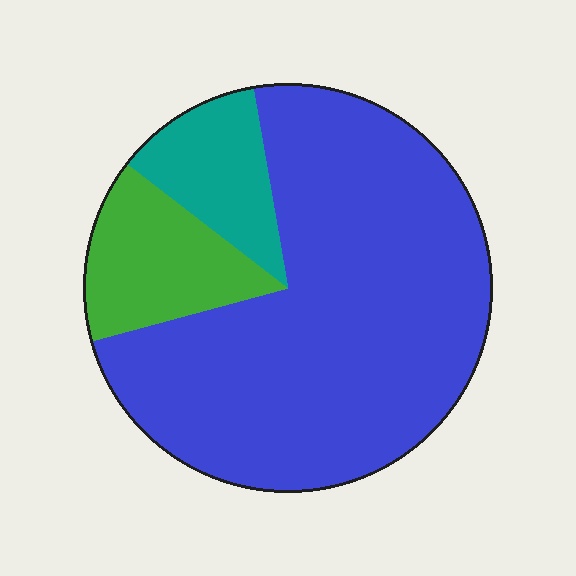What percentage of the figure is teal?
Teal covers 12% of the figure.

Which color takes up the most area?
Blue, at roughly 75%.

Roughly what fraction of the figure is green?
Green covers roughly 15% of the figure.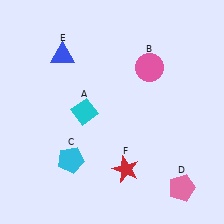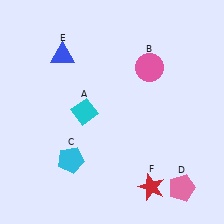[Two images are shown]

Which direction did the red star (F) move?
The red star (F) moved right.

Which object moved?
The red star (F) moved right.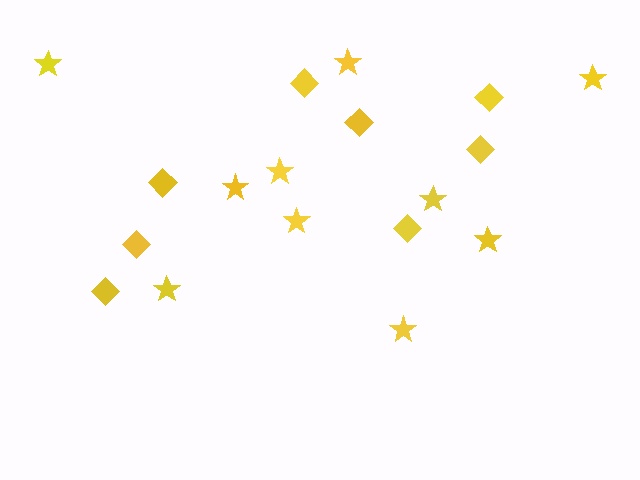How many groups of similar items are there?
There are 2 groups: one group of diamonds (8) and one group of stars (10).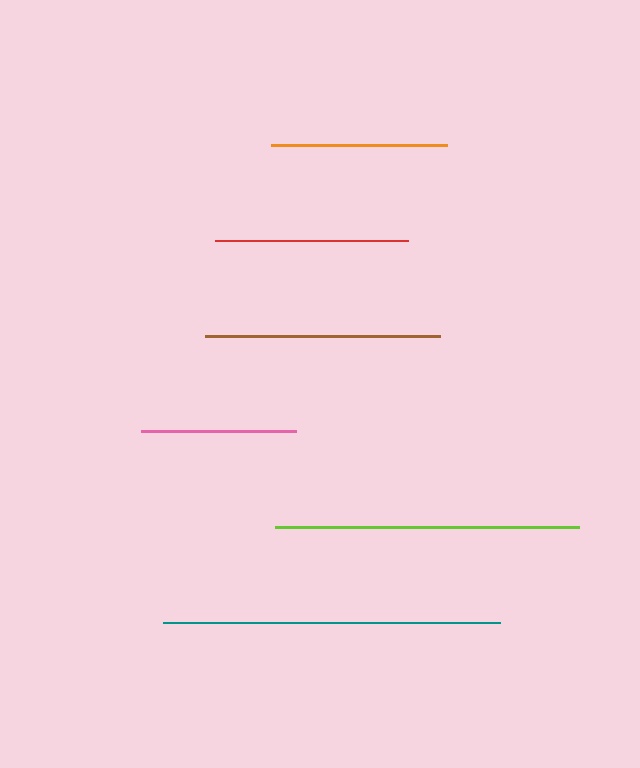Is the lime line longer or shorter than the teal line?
The teal line is longer than the lime line.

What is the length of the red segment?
The red segment is approximately 193 pixels long.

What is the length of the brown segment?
The brown segment is approximately 235 pixels long.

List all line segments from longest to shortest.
From longest to shortest: teal, lime, brown, red, orange, pink.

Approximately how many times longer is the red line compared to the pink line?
The red line is approximately 1.2 times the length of the pink line.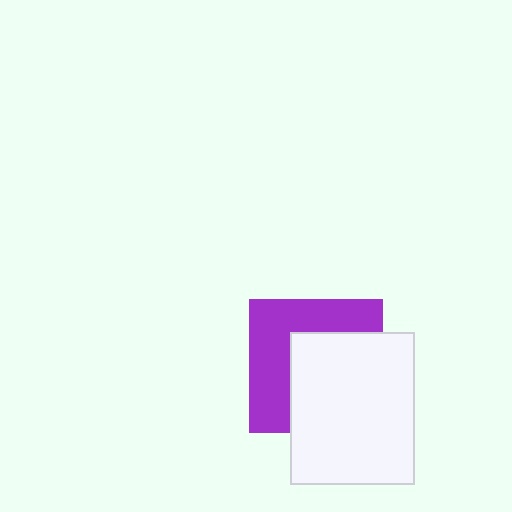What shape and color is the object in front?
The object in front is a white rectangle.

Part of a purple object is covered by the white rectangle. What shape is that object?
It is a square.